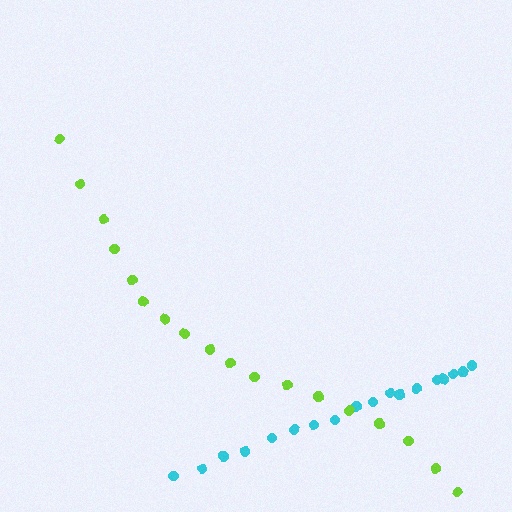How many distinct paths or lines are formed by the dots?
There are 2 distinct paths.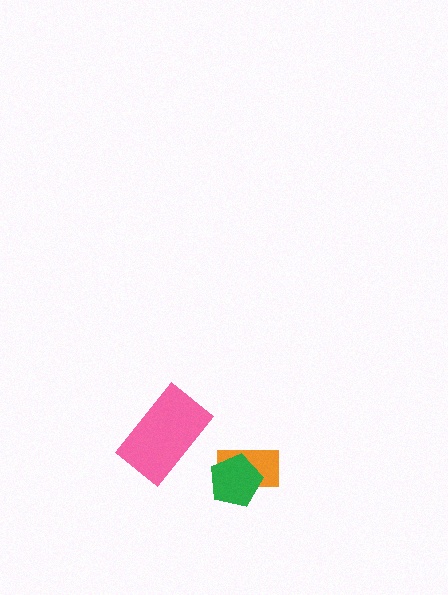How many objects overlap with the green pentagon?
1 object overlaps with the green pentagon.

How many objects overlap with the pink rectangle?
0 objects overlap with the pink rectangle.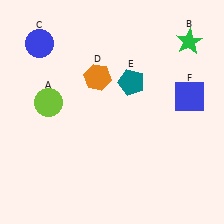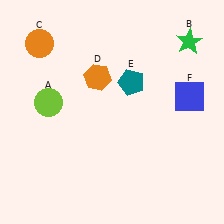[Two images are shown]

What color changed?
The circle (C) changed from blue in Image 1 to orange in Image 2.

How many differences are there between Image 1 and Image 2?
There is 1 difference between the two images.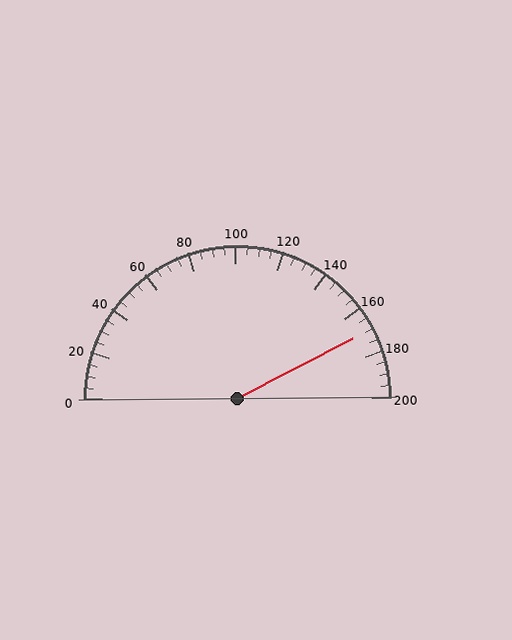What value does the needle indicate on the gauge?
The needle indicates approximately 170.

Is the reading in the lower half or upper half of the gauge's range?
The reading is in the upper half of the range (0 to 200).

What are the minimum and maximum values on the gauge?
The gauge ranges from 0 to 200.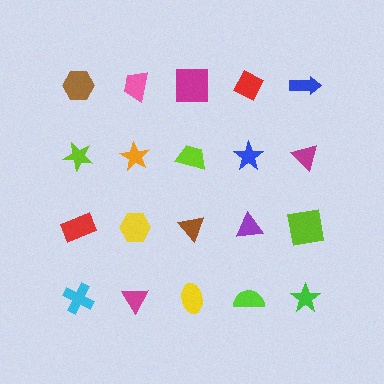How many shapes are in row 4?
5 shapes.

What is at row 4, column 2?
A magenta triangle.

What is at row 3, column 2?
A yellow hexagon.